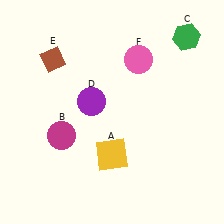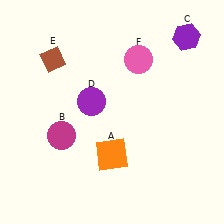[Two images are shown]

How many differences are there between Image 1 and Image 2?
There are 2 differences between the two images.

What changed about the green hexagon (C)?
In Image 1, C is green. In Image 2, it changed to purple.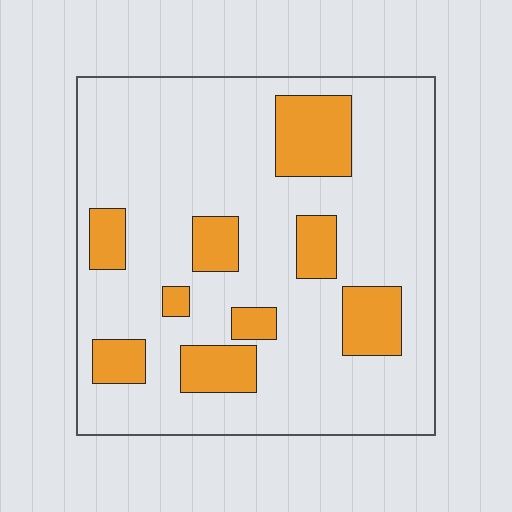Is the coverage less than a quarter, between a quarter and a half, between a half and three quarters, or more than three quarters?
Less than a quarter.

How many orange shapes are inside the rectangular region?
9.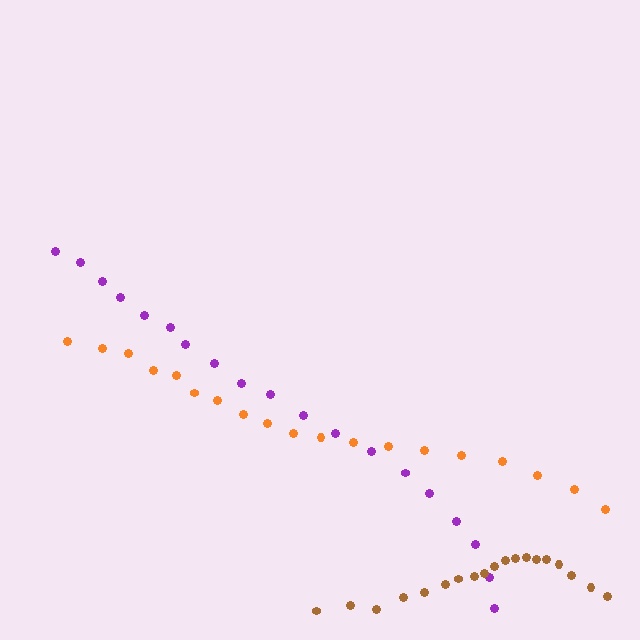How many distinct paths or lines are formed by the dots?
There are 3 distinct paths.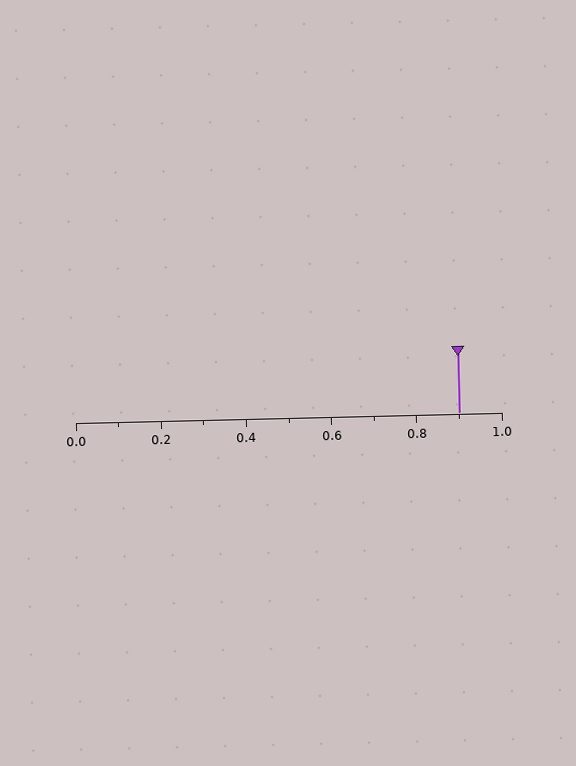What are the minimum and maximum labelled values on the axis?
The axis runs from 0.0 to 1.0.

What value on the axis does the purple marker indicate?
The marker indicates approximately 0.9.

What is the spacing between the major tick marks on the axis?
The major ticks are spaced 0.2 apart.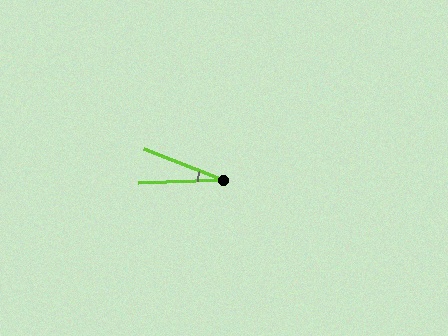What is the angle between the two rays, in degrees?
Approximately 23 degrees.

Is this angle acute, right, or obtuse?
It is acute.